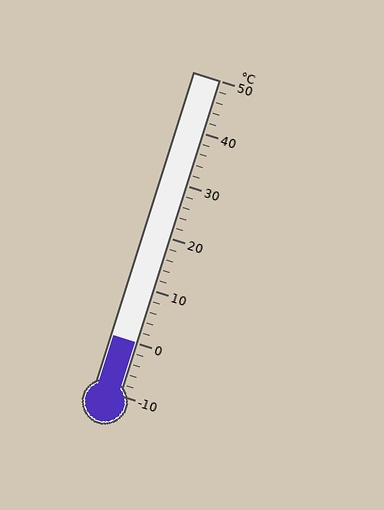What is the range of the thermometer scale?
The thermometer scale ranges from -10°C to 50°C.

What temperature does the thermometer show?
The thermometer shows approximately 0°C.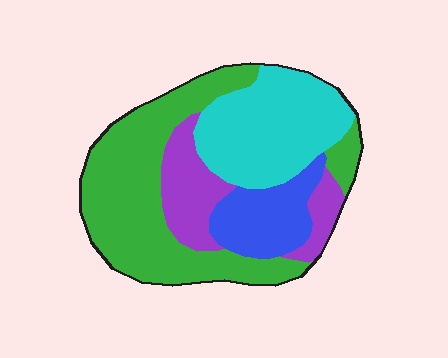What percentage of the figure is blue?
Blue takes up about one eighth (1/8) of the figure.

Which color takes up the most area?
Green, at roughly 45%.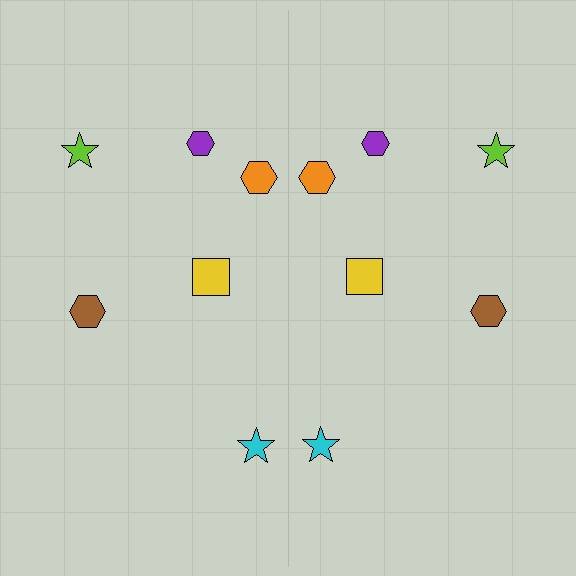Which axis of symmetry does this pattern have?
The pattern has a vertical axis of symmetry running through the center of the image.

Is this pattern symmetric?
Yes, this pattern has bilateral (reflection) symmetry.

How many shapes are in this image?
There are 12 shapes in this image.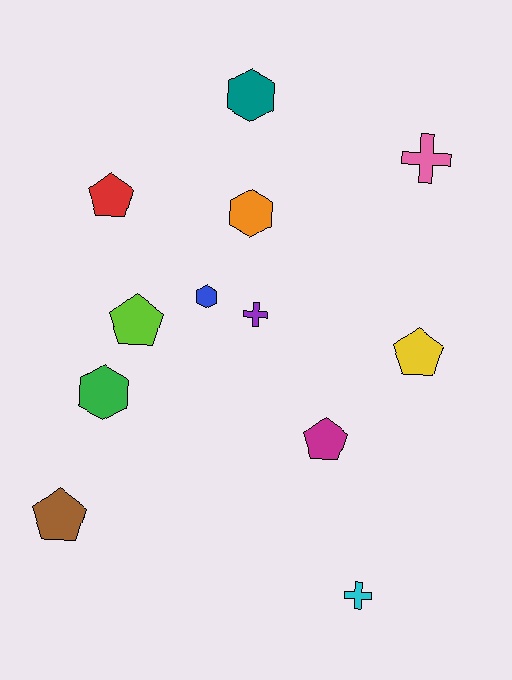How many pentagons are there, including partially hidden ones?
There are 5 pentagons.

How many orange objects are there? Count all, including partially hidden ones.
There is 1 orange object.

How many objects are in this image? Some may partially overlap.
There are 12 objects.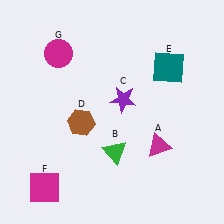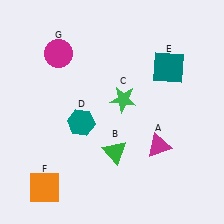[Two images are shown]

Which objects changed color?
C changed from purple to green. D changed from brown to teal. F changed from magenta to orange.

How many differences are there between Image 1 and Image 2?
There are 3 differences between the two images.